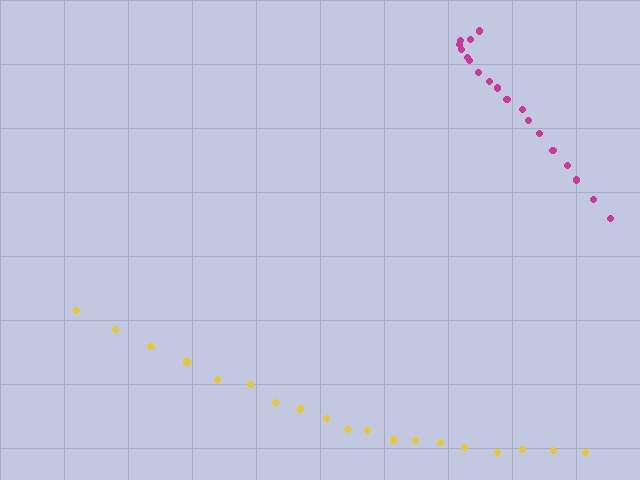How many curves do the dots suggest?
There are 2 distinct paths.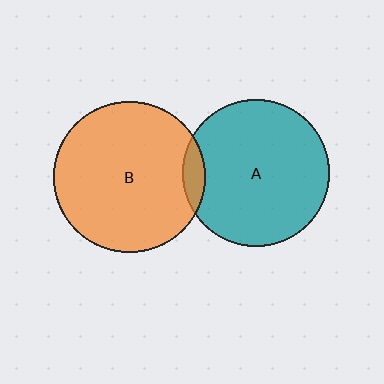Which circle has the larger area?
Circle B (orange).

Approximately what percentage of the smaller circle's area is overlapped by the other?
Approximately 5%.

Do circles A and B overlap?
Yes.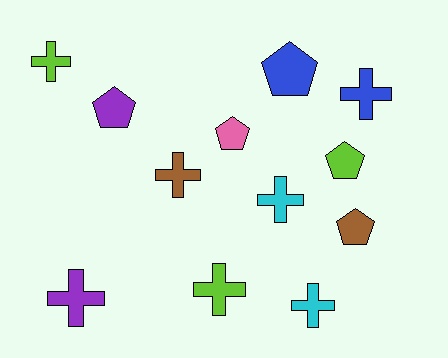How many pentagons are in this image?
There are 5 pentagons.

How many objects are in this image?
There are 12 objects.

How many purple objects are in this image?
There are 2 purple objects.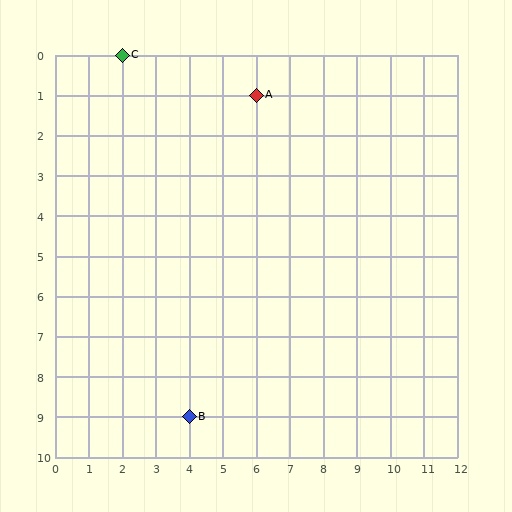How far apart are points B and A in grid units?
Points B and A are 2 columns and 8 rows apart (about 8.2 grid units diagonally).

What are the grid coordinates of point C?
Point C is at grid coordinates (2, 0).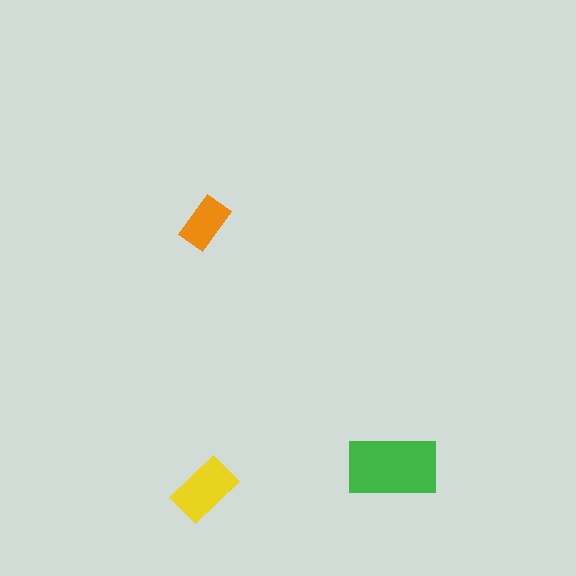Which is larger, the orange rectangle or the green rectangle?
The green one.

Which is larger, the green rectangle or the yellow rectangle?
The green one.